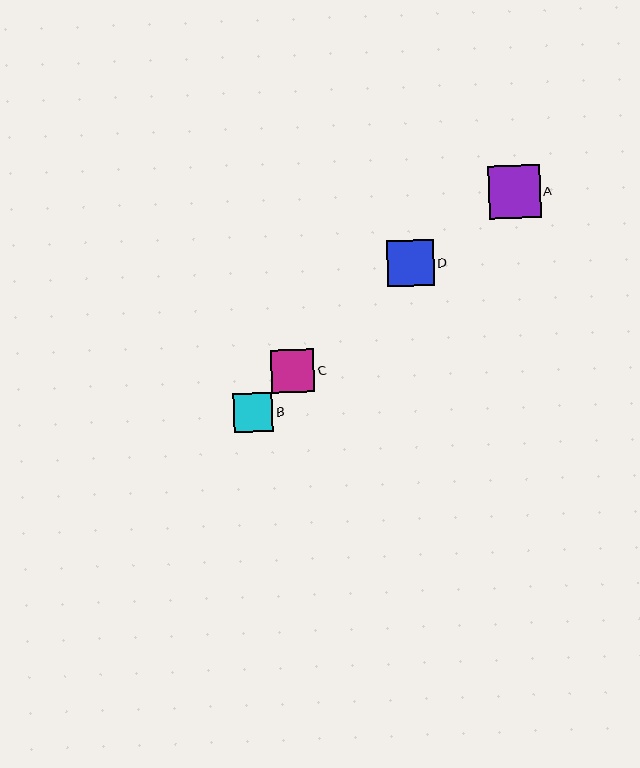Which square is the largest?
Square A is the largest with a size of approximately 52 pixels.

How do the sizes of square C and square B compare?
Square C and square B are approximately the same size.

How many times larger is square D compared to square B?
Square D is approximately 1.2 times the size of square B.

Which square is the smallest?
Square B is the smallest with a size of approximately 39 pixels.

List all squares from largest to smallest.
From largest to smallest: A, D, C, B.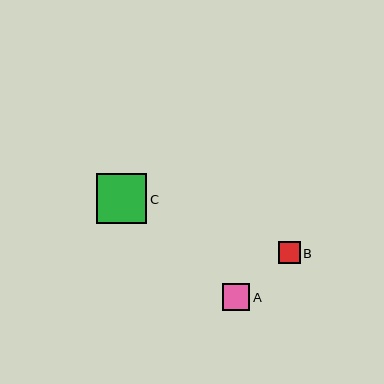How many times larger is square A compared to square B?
Square A is approximately 1.2 times the size of square B.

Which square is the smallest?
Square B is the smallest with a size of approximately 22 pixels.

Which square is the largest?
Square C is the largest with a size of approximately 50 pixels.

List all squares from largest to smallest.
From largest to smallest: C, A, B.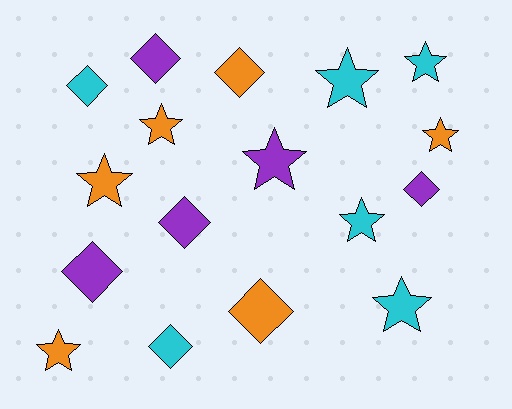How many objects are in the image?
There are 17 objects.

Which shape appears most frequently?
Star, with 9 objects.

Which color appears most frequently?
Orange, with 6 objects.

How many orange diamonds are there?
There are 2 orange diamonds.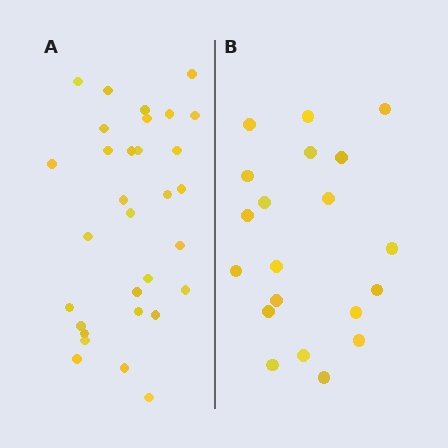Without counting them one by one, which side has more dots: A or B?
Region A (the left region) has more dots.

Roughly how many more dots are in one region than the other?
Region A has roughly 12 or so more dots than region B.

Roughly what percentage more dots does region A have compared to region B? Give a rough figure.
About 55% more.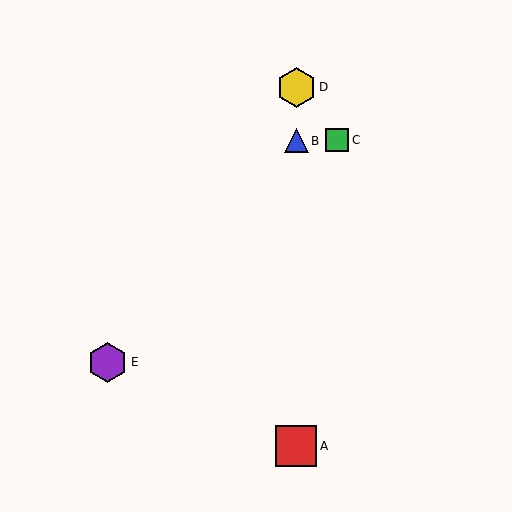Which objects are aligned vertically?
Objects A, B, D are aligned vertically.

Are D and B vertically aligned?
Yes, both are at x≈296.